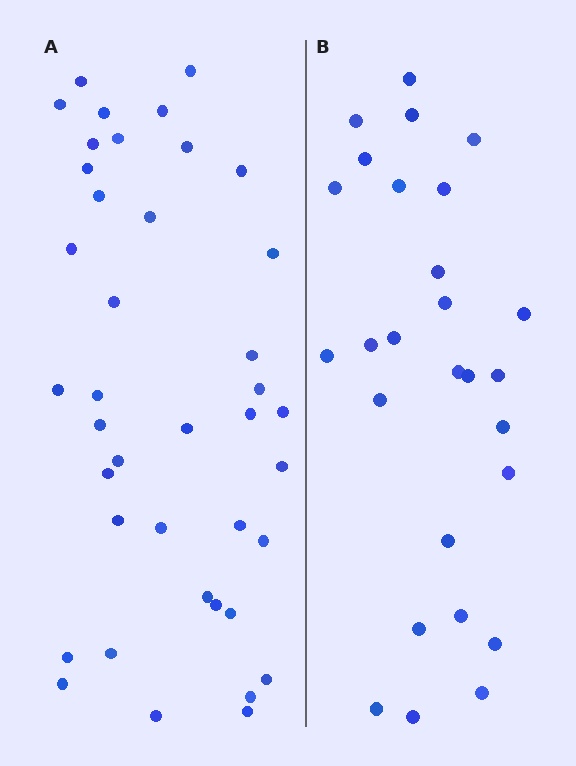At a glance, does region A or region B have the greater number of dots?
Region A (the left region) has more dots.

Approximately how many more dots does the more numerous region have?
Region A has approximately 15 more dots than region B.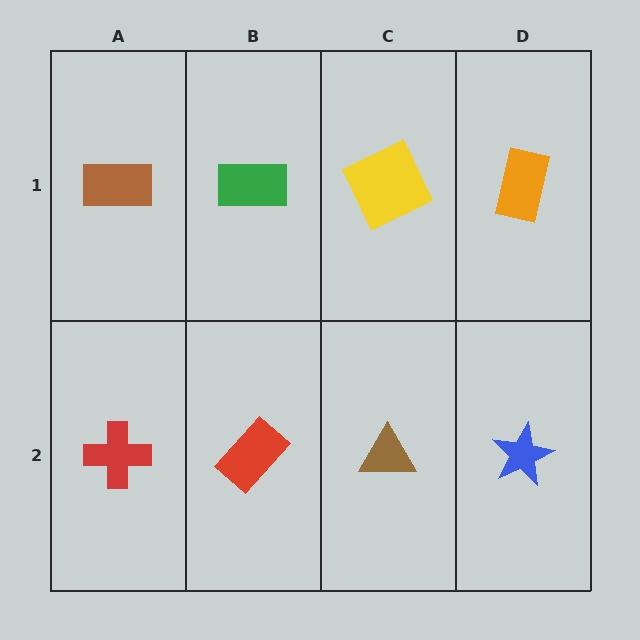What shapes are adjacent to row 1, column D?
A blue star (row 2, column D), a yellow square (row 1, column C).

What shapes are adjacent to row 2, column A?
A brown rectangle (row 1, column A), a red rectangle (row 2, column B).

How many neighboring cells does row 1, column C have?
3.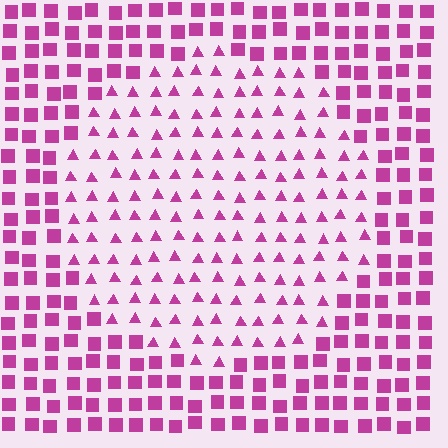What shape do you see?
I see a circle.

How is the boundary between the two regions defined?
The boundary is defined by a change in element shape: triangles inside vs. squares outside. All elements share the same color and spacing.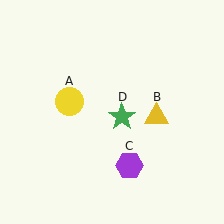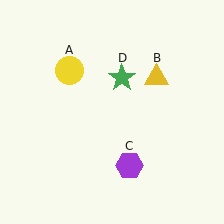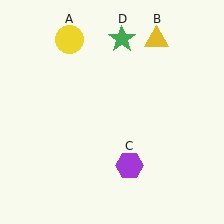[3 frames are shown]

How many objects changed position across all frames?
3 objects changed position: yellow circle (object A), yellow triangle (object B), green star (object D).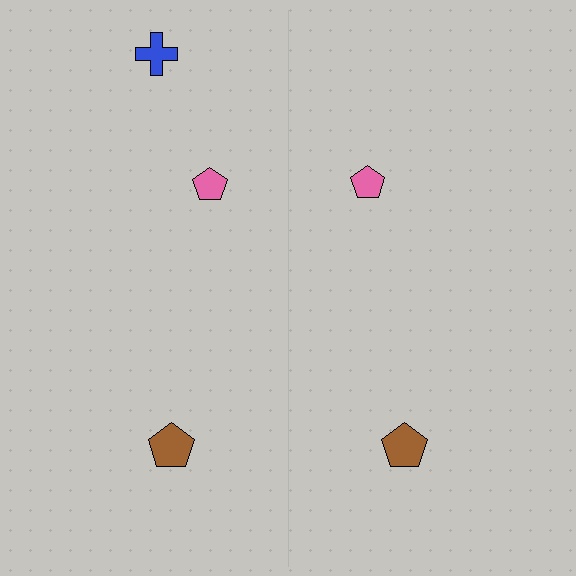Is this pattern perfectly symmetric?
No, the pattern is not perfectly symmetric. A blue cross is missing from the right side.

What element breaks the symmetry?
A blue cross is missing from the right side.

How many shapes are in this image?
There are 5 shapes in this image.